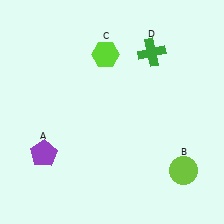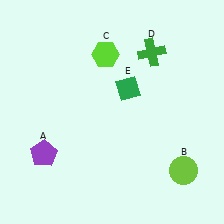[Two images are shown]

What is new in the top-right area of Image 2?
A green diamond (E) was added in the top-right area of Image 2.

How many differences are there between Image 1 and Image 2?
There is 1 difference between the two images.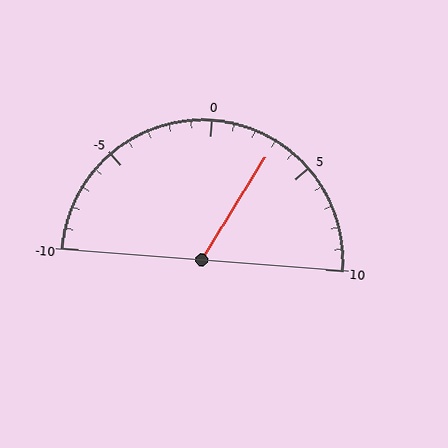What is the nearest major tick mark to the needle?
The nearest major tick mark is 5.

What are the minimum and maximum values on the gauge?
The gauge ranges from -10 to 10.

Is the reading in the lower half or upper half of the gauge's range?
The reading is in the upper half of the range (-10 to 10).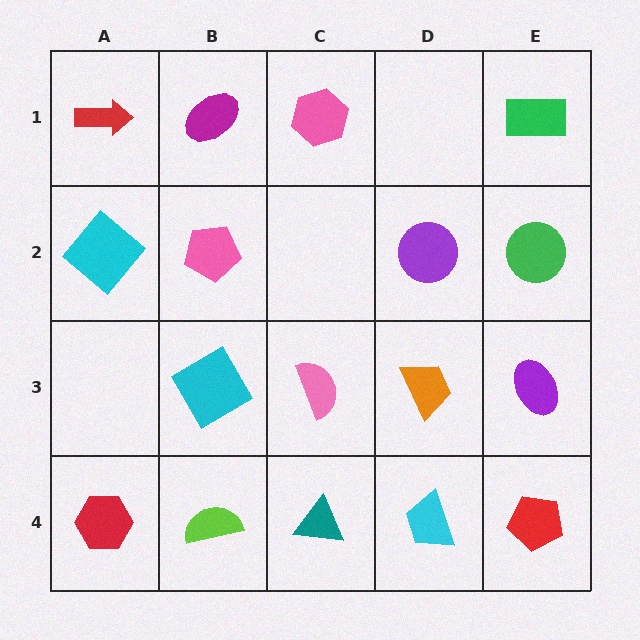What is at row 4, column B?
A lime semicircle.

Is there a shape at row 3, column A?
No, that cell is empty.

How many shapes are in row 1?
4 shapes.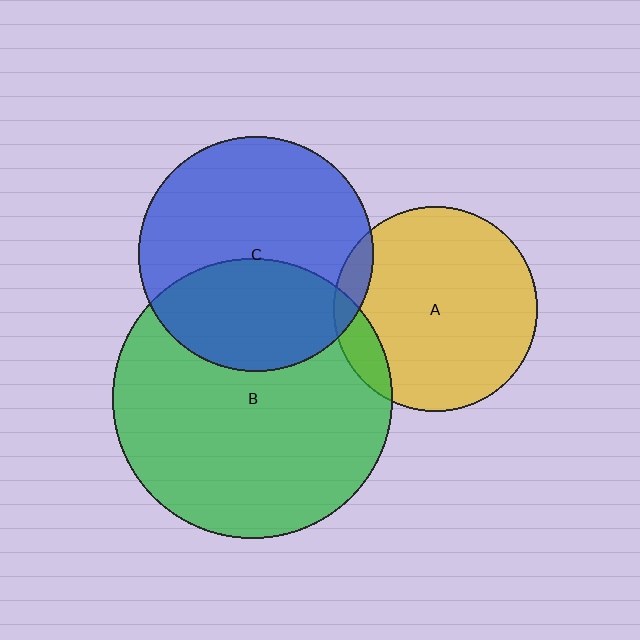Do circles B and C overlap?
Yes.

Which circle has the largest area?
Circle B (green).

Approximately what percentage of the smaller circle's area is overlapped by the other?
Approximately 40%.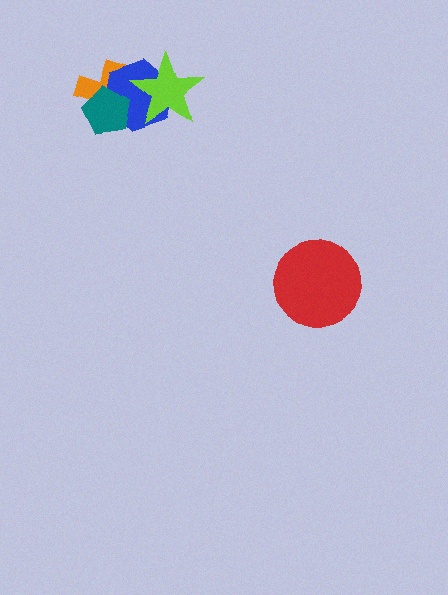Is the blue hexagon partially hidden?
Yes, it is partially covered by another shape.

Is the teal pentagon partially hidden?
No, no other shape covers it.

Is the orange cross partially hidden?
Yes, it is partially covered by another shape.